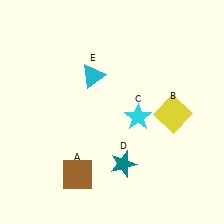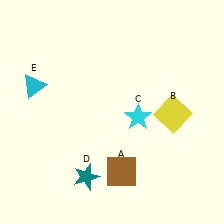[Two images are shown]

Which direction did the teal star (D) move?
The teal star (D) moved left.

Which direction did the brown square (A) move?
The brown square (A) moved right.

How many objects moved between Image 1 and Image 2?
3 objects moved between the two images.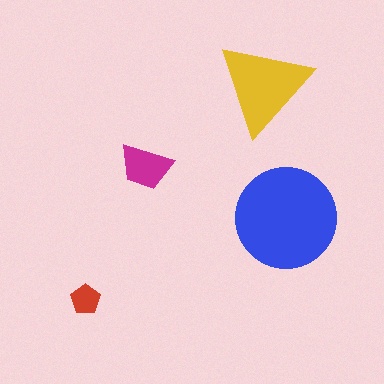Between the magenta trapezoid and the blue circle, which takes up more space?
The blue circle.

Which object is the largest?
The blue circle.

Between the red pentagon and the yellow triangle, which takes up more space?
The yellow triangle.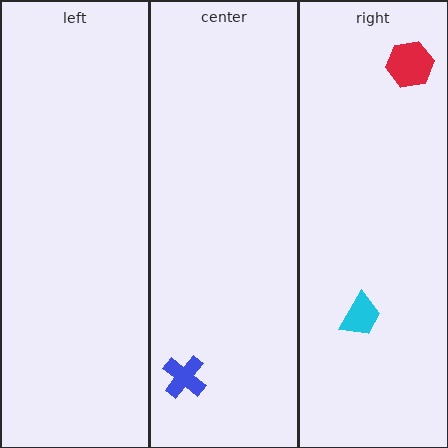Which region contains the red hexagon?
The right region.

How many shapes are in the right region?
2.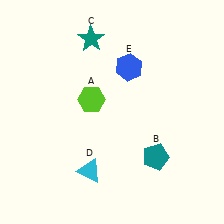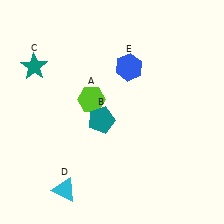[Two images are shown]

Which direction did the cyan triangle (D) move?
The cyan triangle (D) moved left.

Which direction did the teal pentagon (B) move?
The teal pentagon (B) moved left.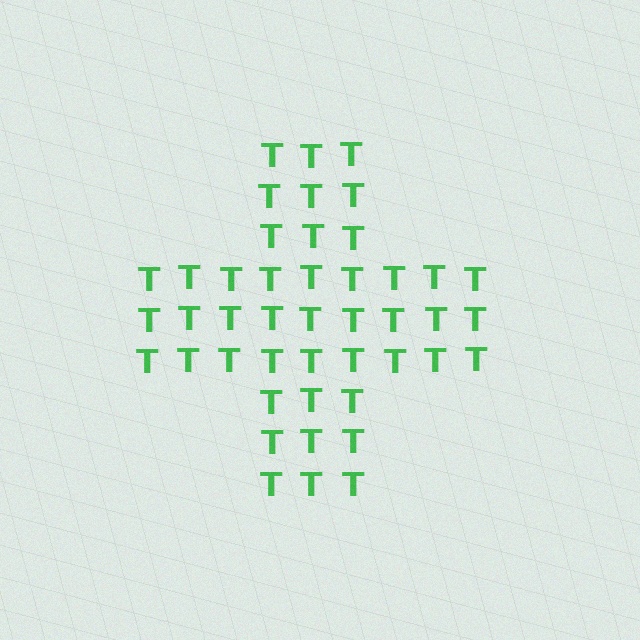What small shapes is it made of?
It is made of small letter T's.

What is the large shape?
The large shape is a cross.